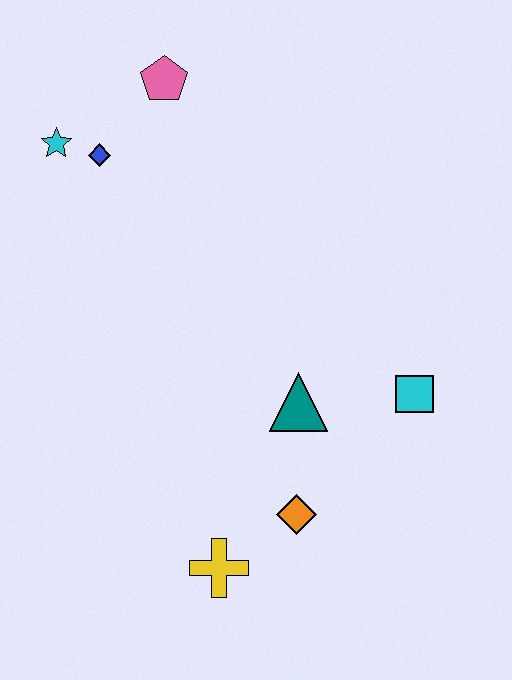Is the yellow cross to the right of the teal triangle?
No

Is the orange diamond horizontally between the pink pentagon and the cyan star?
No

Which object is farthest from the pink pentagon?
The yellow cross is farthest from the pink pentagon.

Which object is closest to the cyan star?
The blue diamond is closest to the cyan star.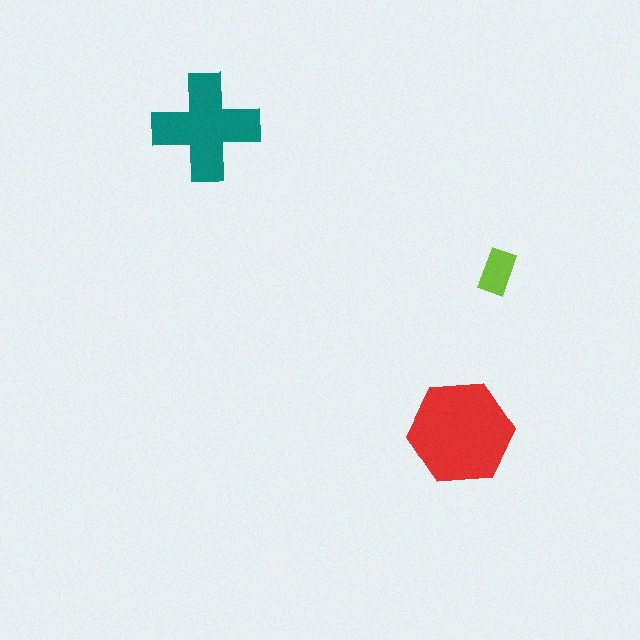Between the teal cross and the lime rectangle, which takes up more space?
The teal cross.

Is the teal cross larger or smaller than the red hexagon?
Smaller.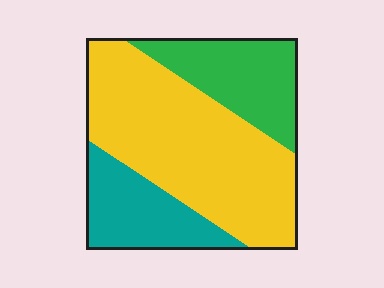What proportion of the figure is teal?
Teal takes up about one fifth (1/5) of the figure.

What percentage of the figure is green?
Green covers 23% of the figure.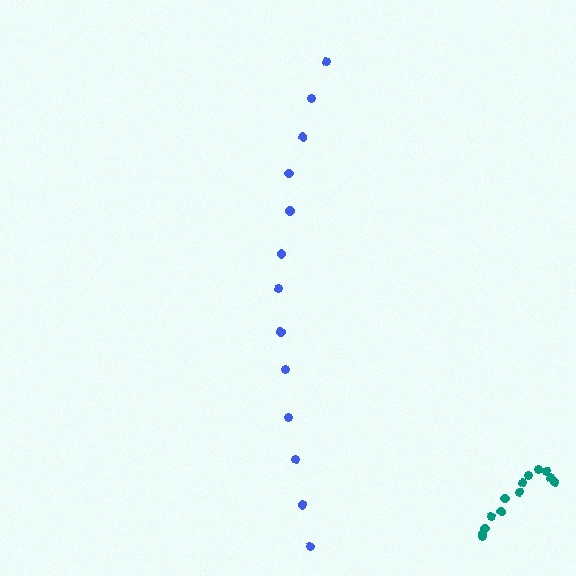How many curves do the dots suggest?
There are 2 distinct paths.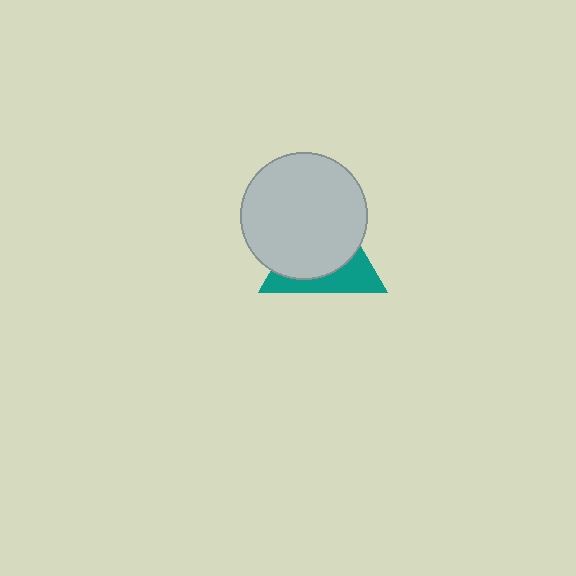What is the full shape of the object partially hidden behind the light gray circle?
The partially hidden object is a teal triangle.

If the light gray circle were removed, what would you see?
You would see the complete teal triangle.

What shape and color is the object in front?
The object in front is a light gray circle.